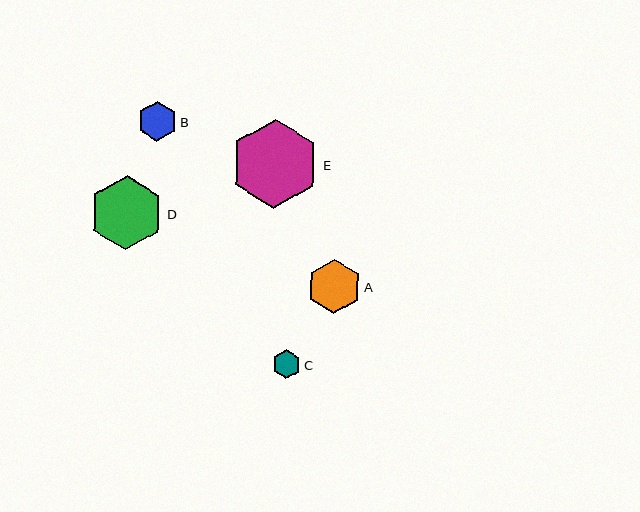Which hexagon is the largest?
Hexagon E is the largest with a size of approximately 89 pixels.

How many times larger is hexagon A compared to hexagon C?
Hexagon A is approximately 1.9 times the size of hexagon C.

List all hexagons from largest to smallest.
From largest to smallest: E, D, A, B, C.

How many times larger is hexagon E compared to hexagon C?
Hexagon E is approximately 3.2 times the size of hexagon C.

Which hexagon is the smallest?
Hexagon C is the smallest with a size of approximately 28 pixels.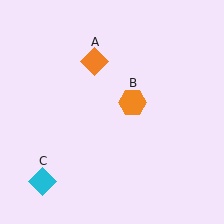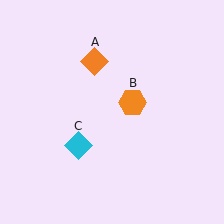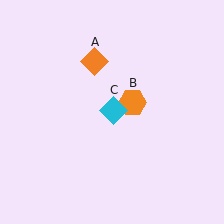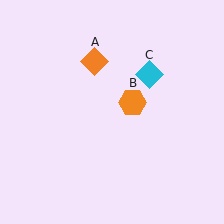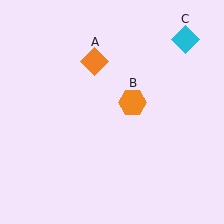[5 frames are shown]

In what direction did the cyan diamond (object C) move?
The cyan diamond (object C) moved up and to the right.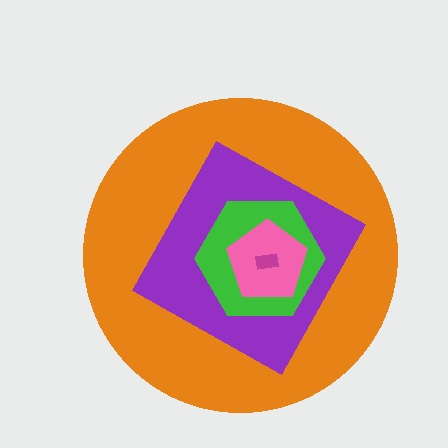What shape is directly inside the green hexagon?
The pink pentagon.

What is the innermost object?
The magenta rectangle.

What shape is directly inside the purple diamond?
The green hexagon.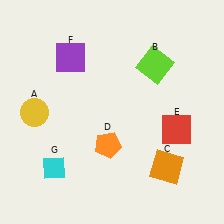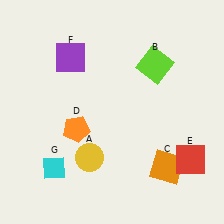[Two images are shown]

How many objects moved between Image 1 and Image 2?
3 objects moved between the two images.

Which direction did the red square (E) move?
The red square (E) moved down.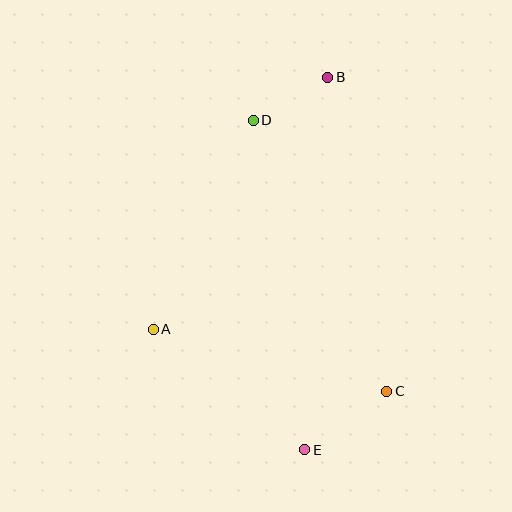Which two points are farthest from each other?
Points B and E are farthest from each other.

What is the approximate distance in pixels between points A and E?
The distance between A and E is approximately 194 pixels.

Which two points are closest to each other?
Points B and D are closest to each other.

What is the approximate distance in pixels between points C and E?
The distance between C and E is approximately 101 pixels.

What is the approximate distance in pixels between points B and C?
The distance between B and C is approximately 319 pixels.